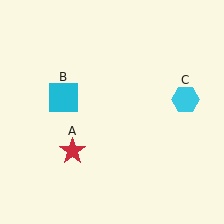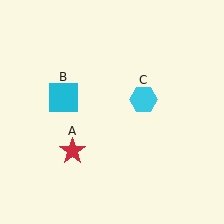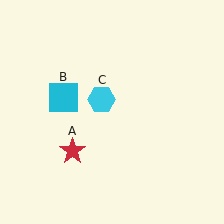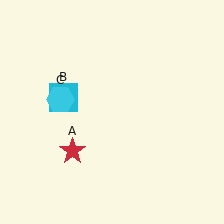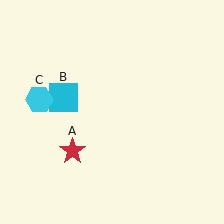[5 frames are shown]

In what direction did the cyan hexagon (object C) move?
The cyan hexagon (object C) moved left.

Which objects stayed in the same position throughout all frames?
Red star (object A) and cyan square (object B) remained stationary.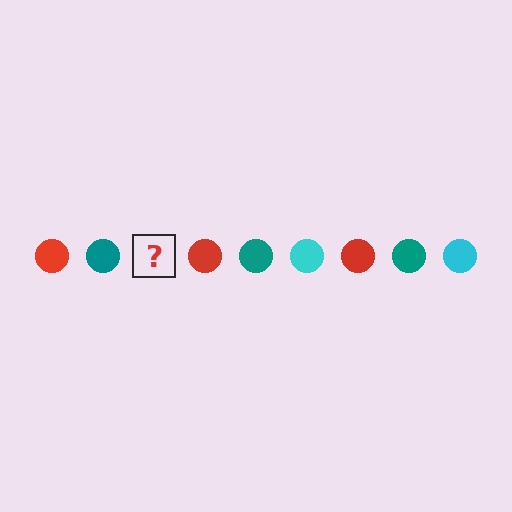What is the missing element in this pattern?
The missing element is a cyan circle.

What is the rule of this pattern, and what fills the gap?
The rule is that the pattern cycles through red, teal, cyan circles. The gap should be filled with a cyan circle.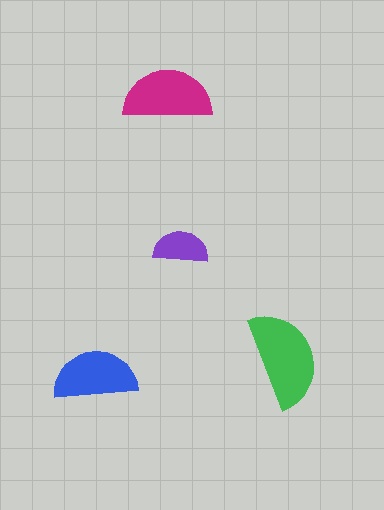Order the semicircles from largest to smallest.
the green one, the magenta one, the blue one, the purple one.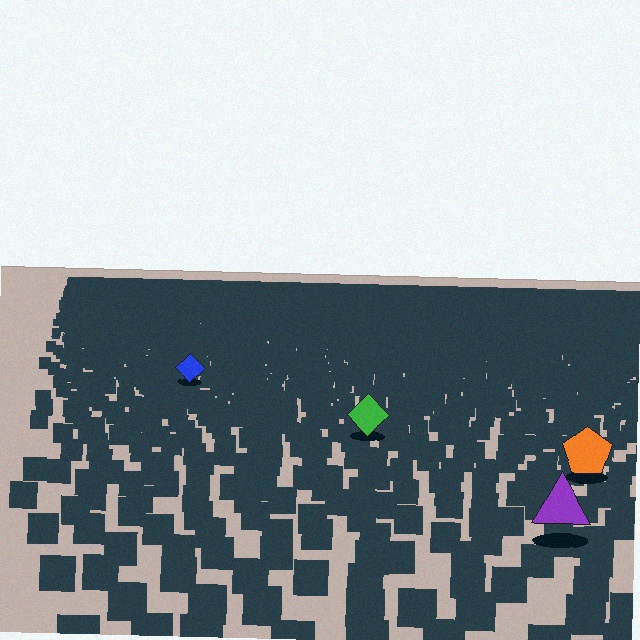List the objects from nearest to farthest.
From nearest to farthest: the purple triangle, the orange pentagon, the green diamond, the blue diamond.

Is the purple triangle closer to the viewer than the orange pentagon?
Yes. The purple triangle is closer — you can tell from the texture gradient: the ground texture is coarser near it.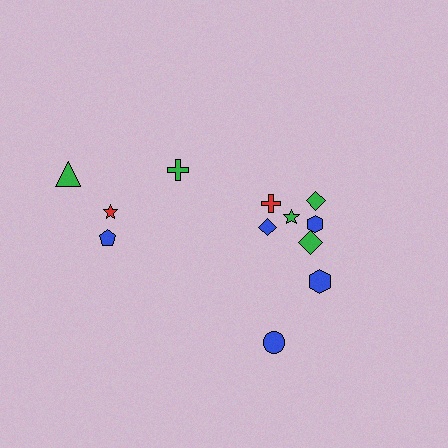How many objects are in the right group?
There are 8 objects.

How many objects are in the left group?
There are 4 objects.